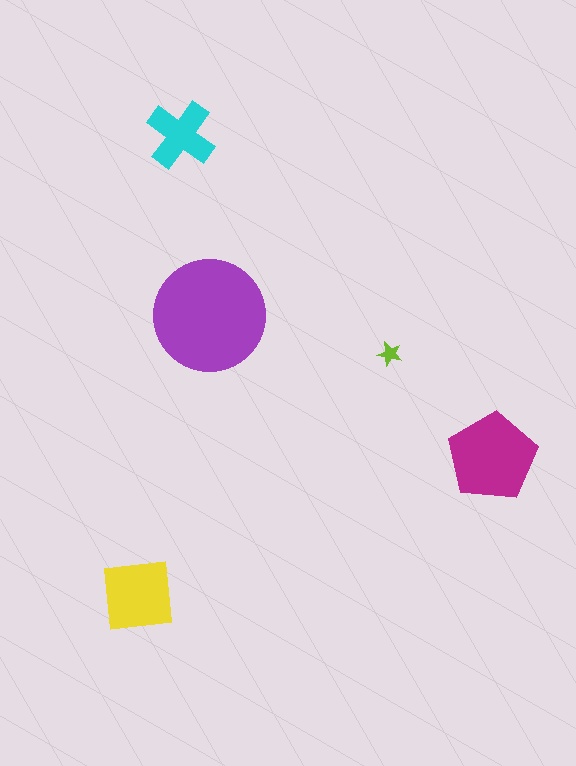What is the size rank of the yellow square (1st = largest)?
3rd.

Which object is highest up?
The cyan cross is topmost.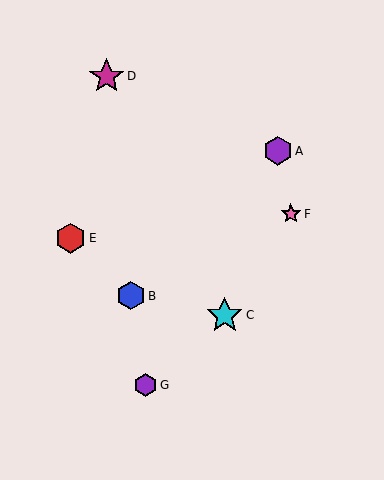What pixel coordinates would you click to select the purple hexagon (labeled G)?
Click at (145, 385) to select the purple hexagon G.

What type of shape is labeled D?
Shape D is a magenta star.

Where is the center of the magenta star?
The center of the magenta star is at (107, 76).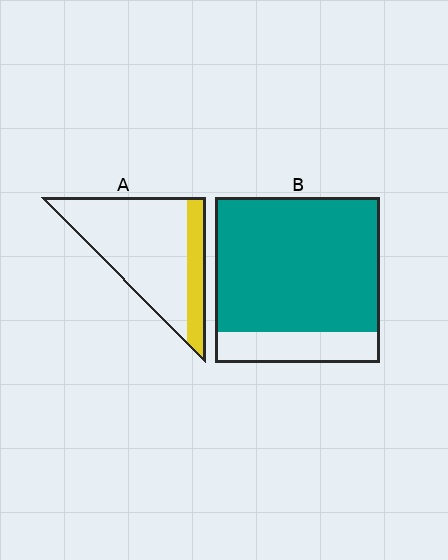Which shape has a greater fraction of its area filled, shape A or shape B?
Shape B.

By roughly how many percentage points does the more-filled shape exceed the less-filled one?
By roughly 60 percentage points (B over A).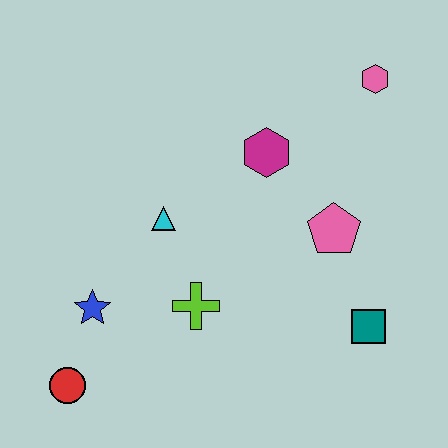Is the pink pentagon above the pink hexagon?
No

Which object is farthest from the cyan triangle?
The pink hexagon is farthest from the cyan triangle.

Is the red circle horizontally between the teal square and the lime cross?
No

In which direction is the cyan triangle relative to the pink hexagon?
The cyan triangle is to the left of the pink hexagon.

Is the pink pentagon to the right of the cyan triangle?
Yes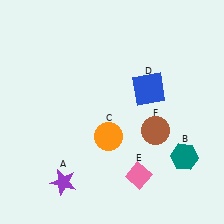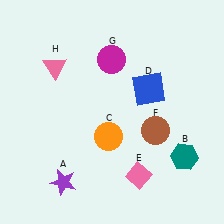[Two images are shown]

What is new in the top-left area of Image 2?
A pink triangle (H) was added in the top-left area of Image 2.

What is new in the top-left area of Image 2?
A magenta circle (G) was added in the top-left area of Image 2.